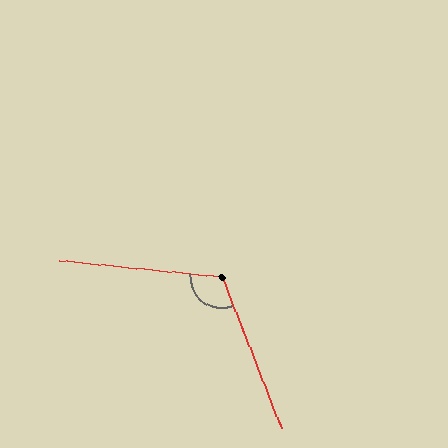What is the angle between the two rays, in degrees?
Approximately 117 degrees.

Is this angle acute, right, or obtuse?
It is obtuse.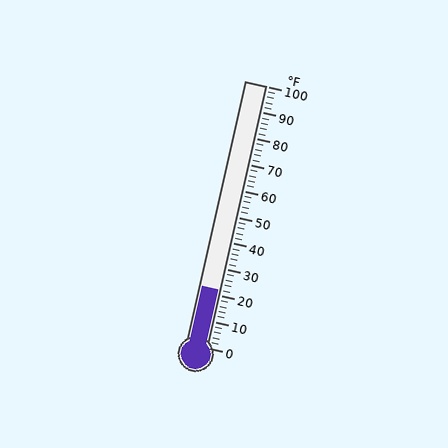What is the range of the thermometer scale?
The thermometer scale ranges from 0°F to 100°F.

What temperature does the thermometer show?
The thermometer shows approximately 22°F.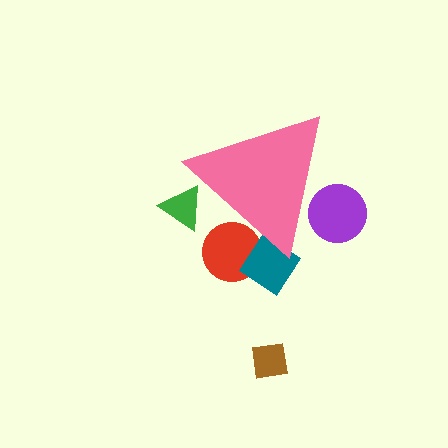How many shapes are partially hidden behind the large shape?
4 shapes are partially hidden.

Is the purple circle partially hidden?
Yes, the purple circle is partially hidden behind the pink triangle.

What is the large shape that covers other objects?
A pink triangle.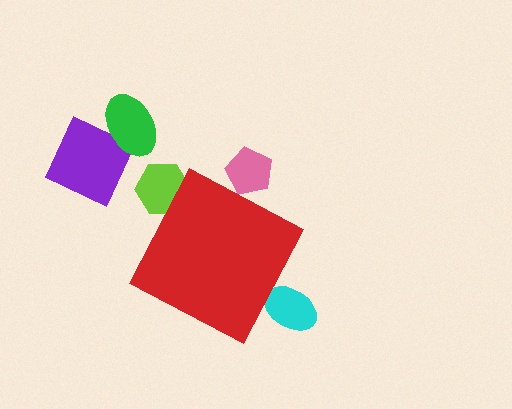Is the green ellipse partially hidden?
No, the green ellipse is fully visible.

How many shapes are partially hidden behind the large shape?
3 shapes are partially hidden.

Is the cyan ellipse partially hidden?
Yes, the cyan ellipse is partially hidden behind the red diamond.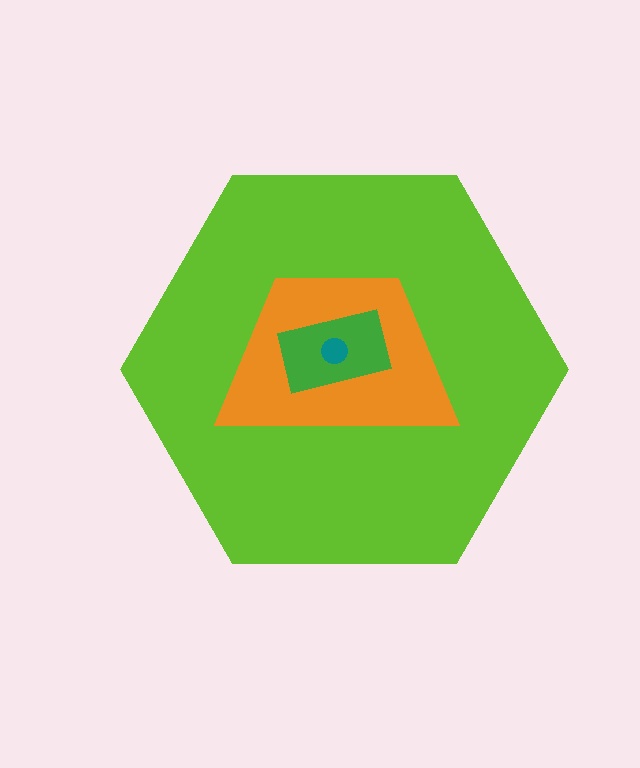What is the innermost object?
The teal circle.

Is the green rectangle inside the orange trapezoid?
Yes.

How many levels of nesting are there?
4.